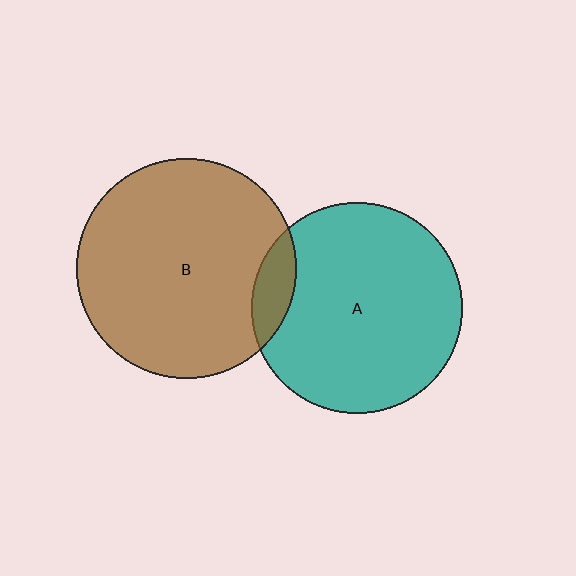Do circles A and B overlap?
Yes.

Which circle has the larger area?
Circle B (brown).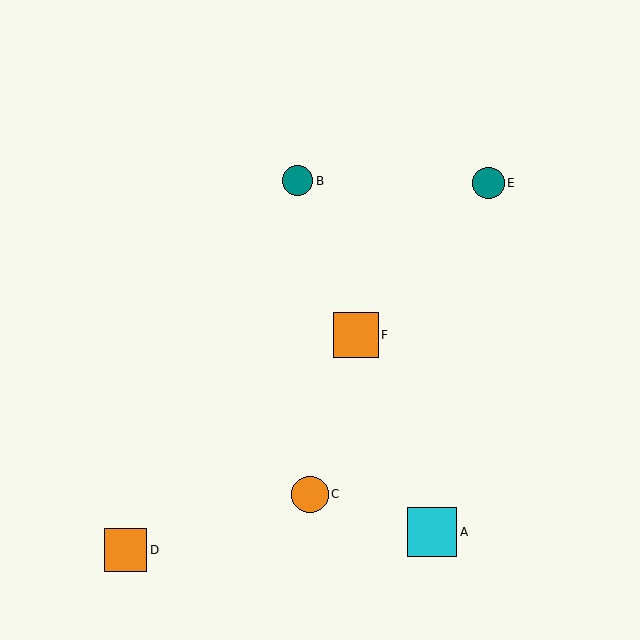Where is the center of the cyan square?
The center of the cyan square is at (432, 532).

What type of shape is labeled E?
Shape E is a teal circle.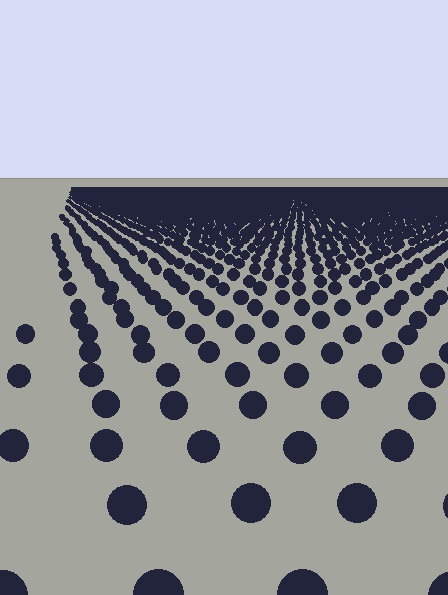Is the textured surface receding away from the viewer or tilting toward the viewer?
The surface is receding away from the viewer. Texture elements get smaller and denser toward the top.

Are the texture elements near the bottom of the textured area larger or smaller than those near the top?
Larger. Near the bottom, elements are closer to the viewer and appear at a bigger on-screen size.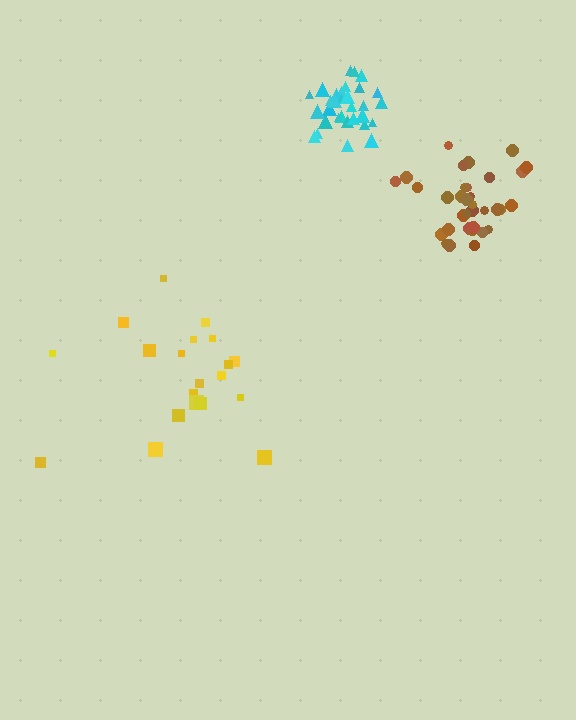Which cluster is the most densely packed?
Cyan.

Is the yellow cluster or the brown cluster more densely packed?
Brown.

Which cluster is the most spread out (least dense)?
Yellow.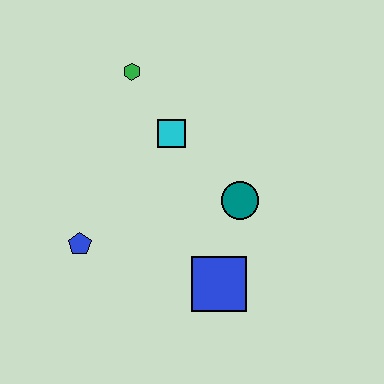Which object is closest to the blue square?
The teal circle is closest to the blue square.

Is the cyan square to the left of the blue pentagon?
No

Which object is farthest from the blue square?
The green hexagon is farthest from the blue square.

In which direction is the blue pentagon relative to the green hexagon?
The blue pentagon is below the green hexagon.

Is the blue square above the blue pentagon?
No